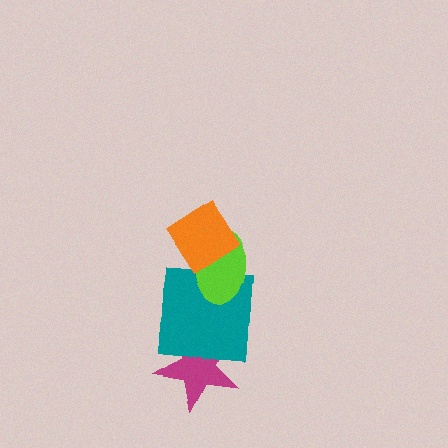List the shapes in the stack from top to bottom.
From top to bottom: the orange diamond, the lime ellipse, the teal square, the magenta star.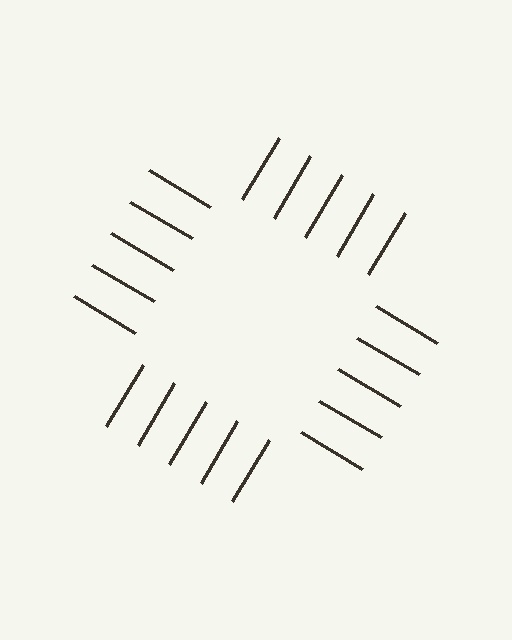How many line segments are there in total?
20 — 5 along each of the 4 edges.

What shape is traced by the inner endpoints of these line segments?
An illusory square — the line segments terminate on its edges but no continuous stroke is drawn.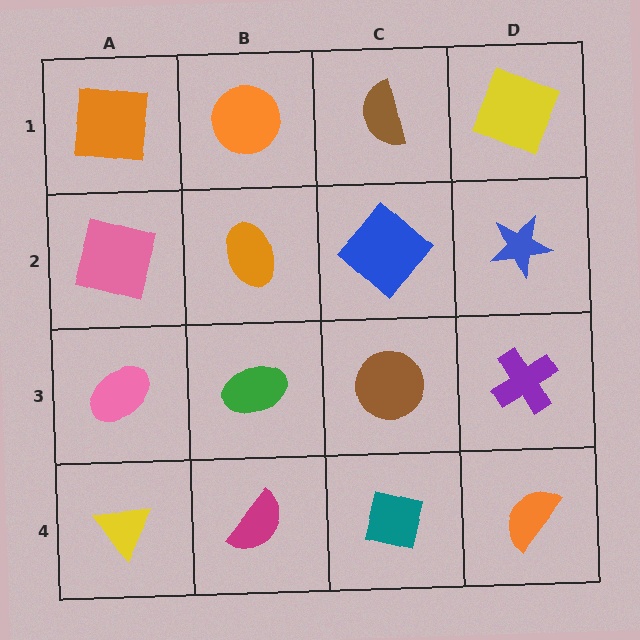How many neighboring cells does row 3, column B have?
4.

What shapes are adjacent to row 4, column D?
A purple cross (row 3, column D), a teal square (row 4, column C).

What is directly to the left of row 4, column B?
A yellow triangle.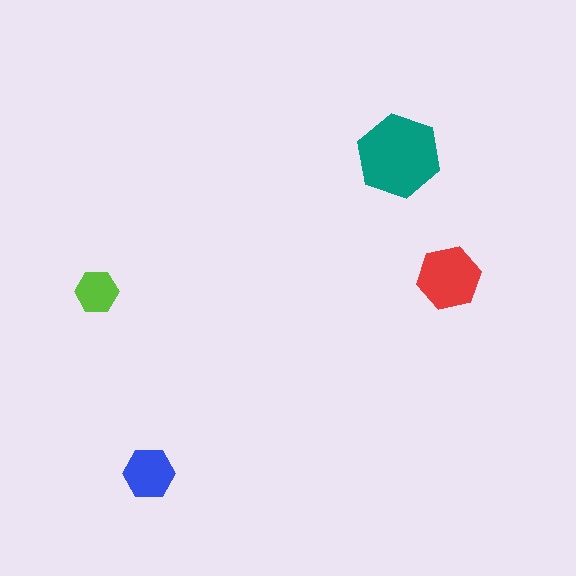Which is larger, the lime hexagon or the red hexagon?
The red one.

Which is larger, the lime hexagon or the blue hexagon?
The blue one.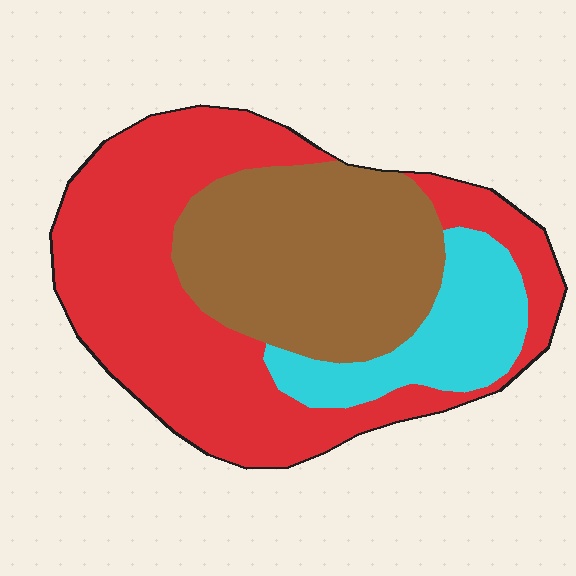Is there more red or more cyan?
Red.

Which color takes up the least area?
Cyan, at roughly 15%.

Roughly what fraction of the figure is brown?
Brown takes up between a quarter and a half of the figure.